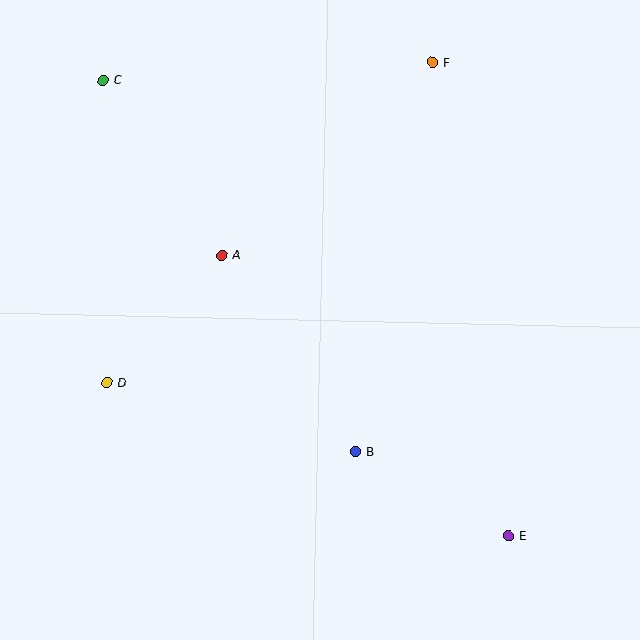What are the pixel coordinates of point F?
Point F is at (433, 62).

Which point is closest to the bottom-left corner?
Point D is closest to the bottom-left corner.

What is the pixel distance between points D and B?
The distance between D and B is 257 pixels.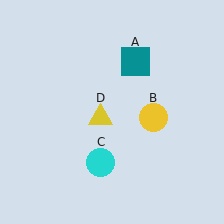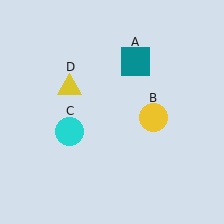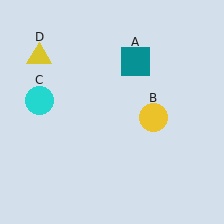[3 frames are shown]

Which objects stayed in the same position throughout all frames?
Teal square (object A) and yellow circle (object B) remained stationary.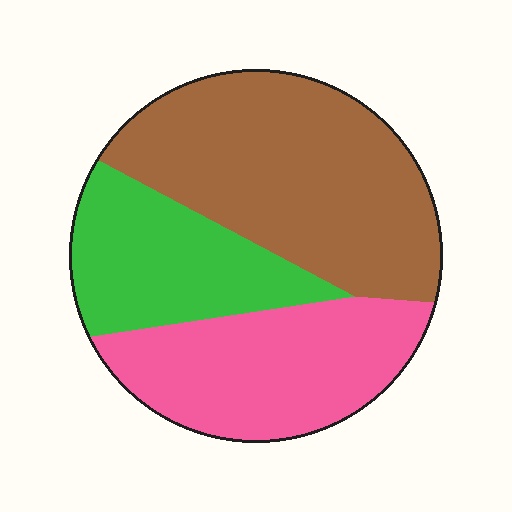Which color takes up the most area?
Brown, at roughly 45%.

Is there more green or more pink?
Pink.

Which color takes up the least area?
Green, at roughly 25%.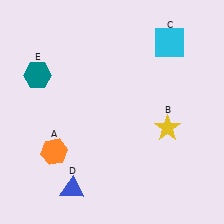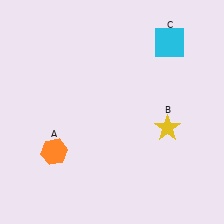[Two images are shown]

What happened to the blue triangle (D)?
The blue triangle (D) was removed in Image 2. It was in the bottom-left area of Image 1.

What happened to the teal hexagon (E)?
The teal hexagon (E) was removed in Image 2. It was in the top-left area of Image 1.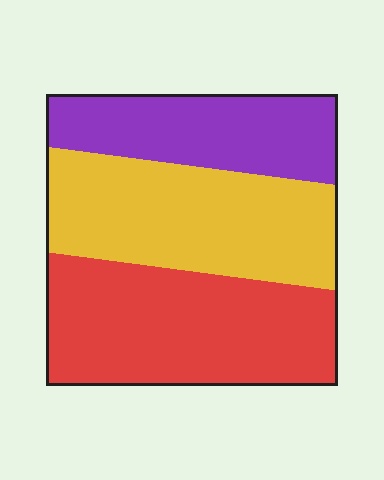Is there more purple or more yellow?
Yellow.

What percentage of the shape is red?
Red covers around 40% of the shape.